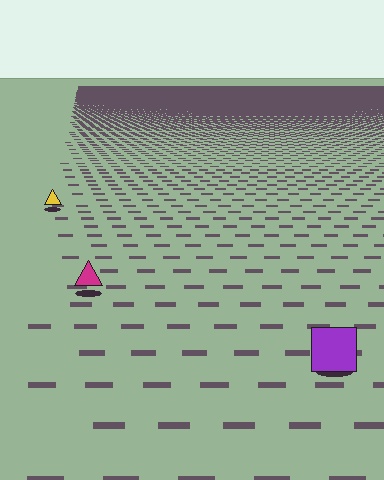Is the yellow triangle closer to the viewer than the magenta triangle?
No. The magenta triangle is closer — you can tell from the texture gradient: the ground texture is coarser near it.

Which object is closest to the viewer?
The purple square is closest. The texture marks near it are larger and more spread out.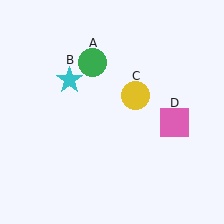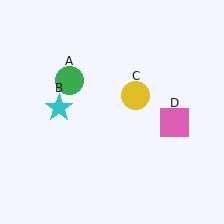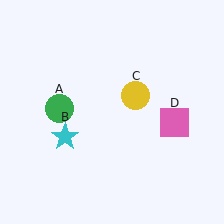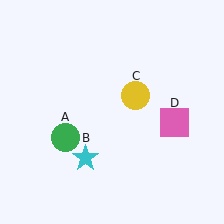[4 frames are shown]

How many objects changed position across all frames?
2 objects changed position: green circle (object A), cyan star (object B).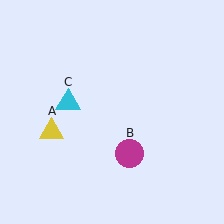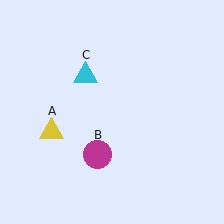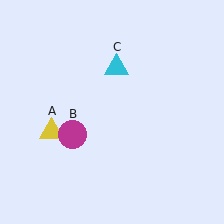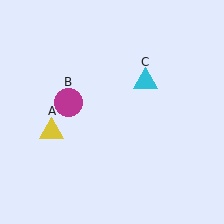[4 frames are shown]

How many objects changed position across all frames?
2 objects changed position: magenta circle (object B), cyan triangle (object C).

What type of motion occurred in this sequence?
The magenta circle (object B), cyan triangle (object C) rotated clockwise around the center of the scene.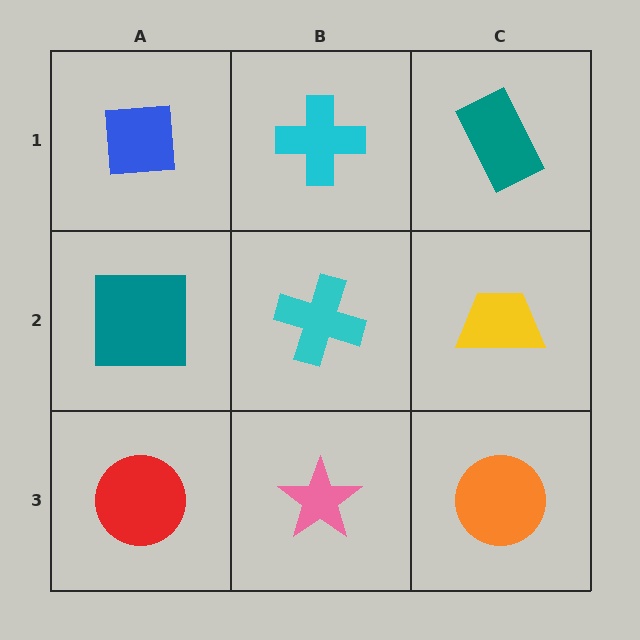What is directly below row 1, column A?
A teal square.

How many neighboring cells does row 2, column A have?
3.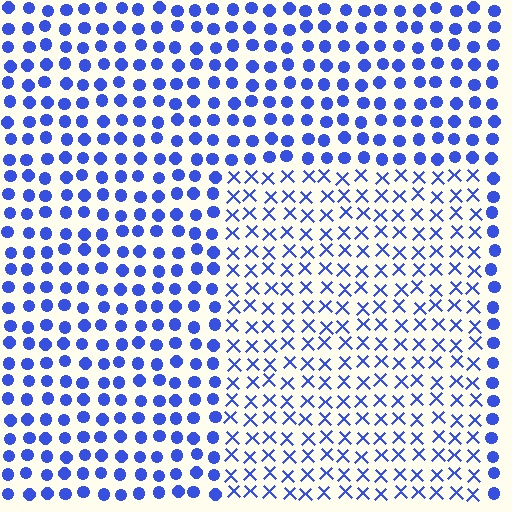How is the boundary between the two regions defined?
The boundary is defined by a change in element shape: X marks inside vs. circles outside. All elements share the same color and spacing.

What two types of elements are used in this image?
The image uses X marks inside the rectangle region and circles outside it.